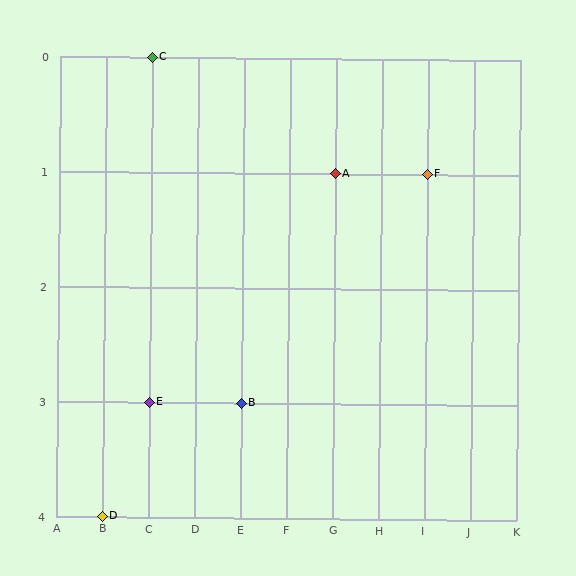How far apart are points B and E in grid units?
Points B and E are 2 columns apart.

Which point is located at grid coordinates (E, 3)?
Point B is at (E, 3).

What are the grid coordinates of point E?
Point E is at grid coordinates (C, 3).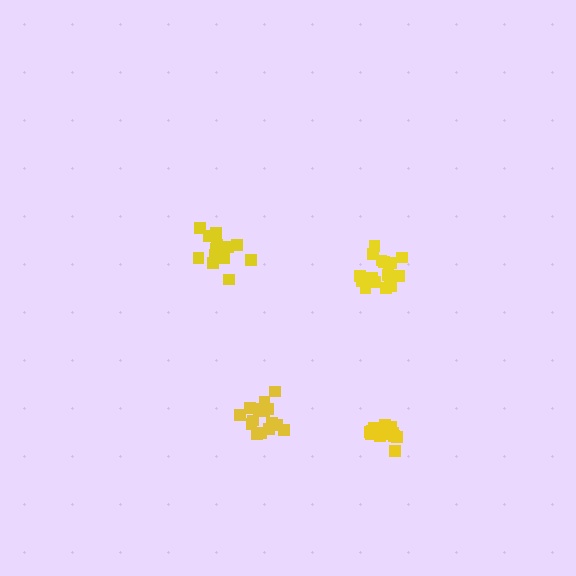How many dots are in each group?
Group 1: 13 dots, Group 2: 17 dots, Group 3: 16 dots, Group 4: 18 dots (64 total).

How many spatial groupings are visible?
There are 4 spatial groupings.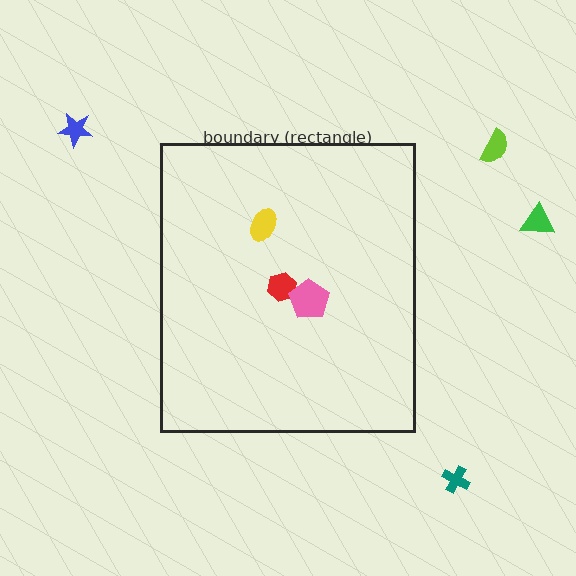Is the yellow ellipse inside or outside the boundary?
Inside.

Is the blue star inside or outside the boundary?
Outside.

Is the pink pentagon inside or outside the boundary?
Inside.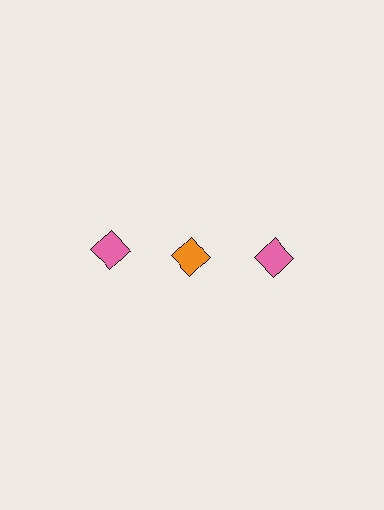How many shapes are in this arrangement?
There are 3 shapes arranged in a grid pattern.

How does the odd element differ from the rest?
It has a different color: orange instead of pink.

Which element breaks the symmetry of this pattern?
The orange diamond in the top row, second from left column breaks the symmetry. All other shapes are pink diamonds.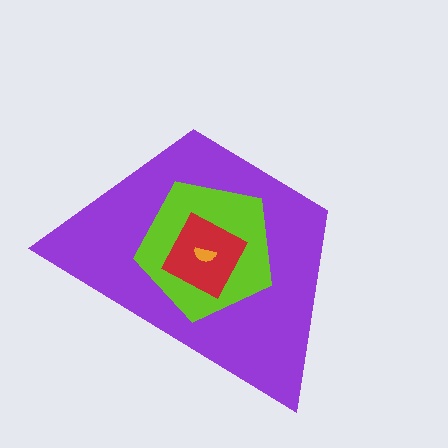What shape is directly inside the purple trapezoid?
The lime pentagon.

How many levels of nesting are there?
4.